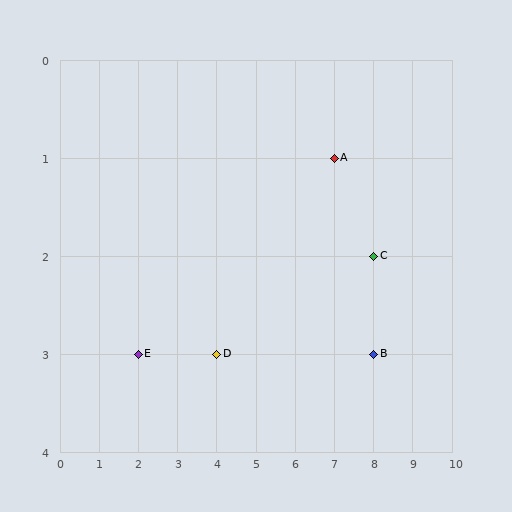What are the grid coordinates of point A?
Point A is at grid coordinates (7, 1).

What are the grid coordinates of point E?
Point E is at grid coordinates (2, 3).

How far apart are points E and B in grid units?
Points E and B are 6 columns apart.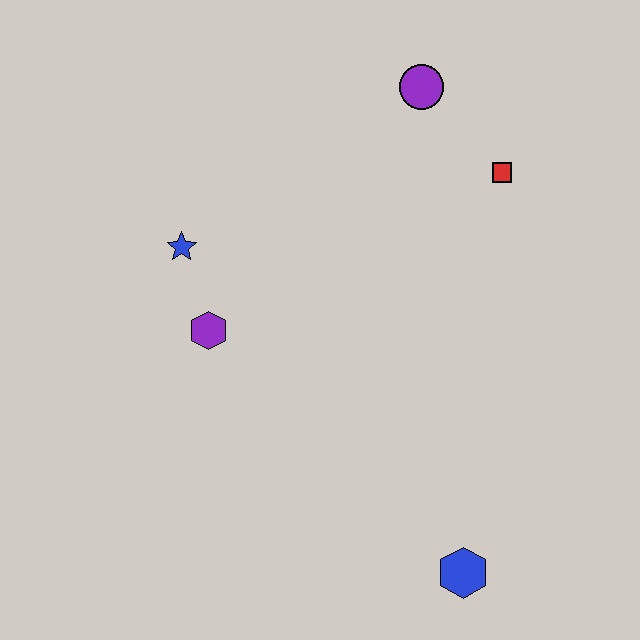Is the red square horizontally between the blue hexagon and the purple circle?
No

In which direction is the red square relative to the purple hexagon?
The red square is to the right of the purple hexagon.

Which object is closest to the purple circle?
The red square is closest to the purple circle.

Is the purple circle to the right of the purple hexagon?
Yes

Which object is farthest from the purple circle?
The blue hexagon is farthest from the purple circle.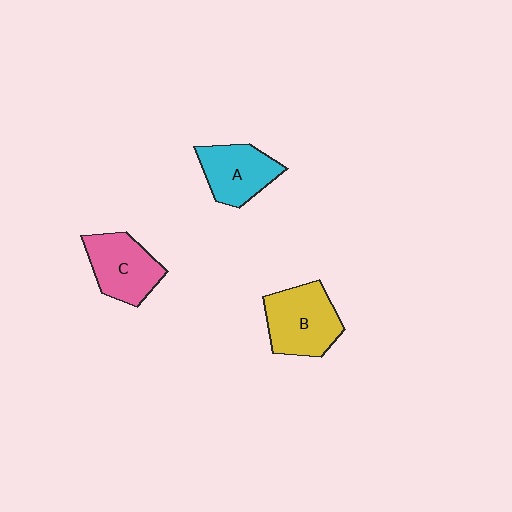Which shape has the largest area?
Shape B (yellow).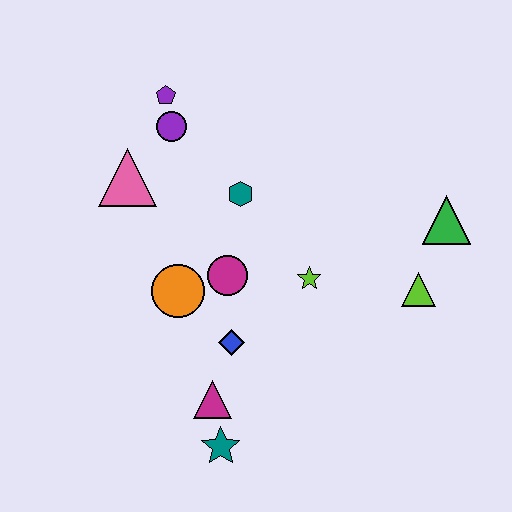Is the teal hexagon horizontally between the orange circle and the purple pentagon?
No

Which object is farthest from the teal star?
The purple pentagon is farthest from the teal star.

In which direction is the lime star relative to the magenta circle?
The lime star is to the right of the magenta circle.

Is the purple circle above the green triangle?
Yes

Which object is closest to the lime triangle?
The green triangle is closest to the lime triangle.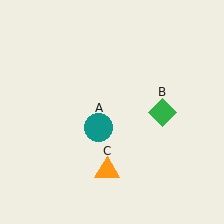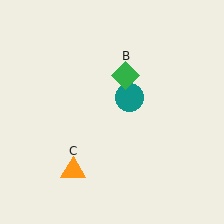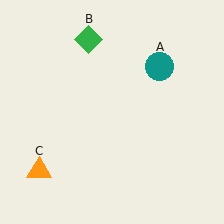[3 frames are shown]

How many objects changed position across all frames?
3 objects changed position: teal circle (object A), green diamond (object B), orange triangle (object C).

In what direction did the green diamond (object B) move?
The green diamond (object B) moved up and to the left.